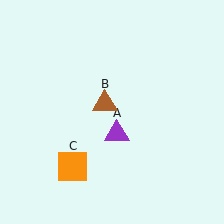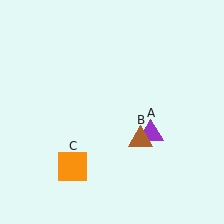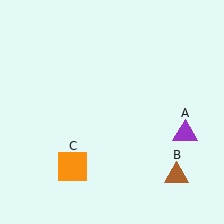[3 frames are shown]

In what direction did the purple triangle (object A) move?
The purple triangle (object A) moved right.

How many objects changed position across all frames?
2 objects changed position: purple triangle (object A), brown triangle (object B).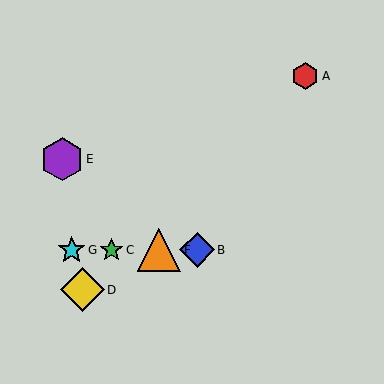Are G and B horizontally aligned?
Yes, both are at y≈250.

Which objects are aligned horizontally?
Objects B, C, F, G are aligned horizontally.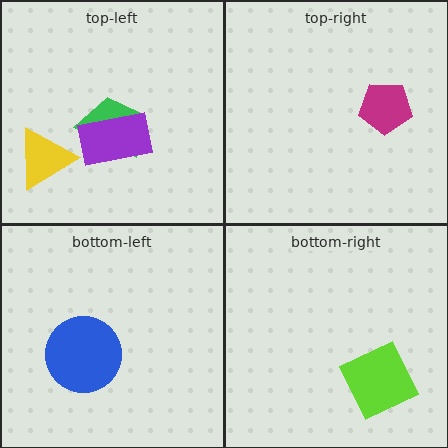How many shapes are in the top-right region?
1.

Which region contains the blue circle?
The bottom-left region.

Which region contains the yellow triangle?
The top-left region.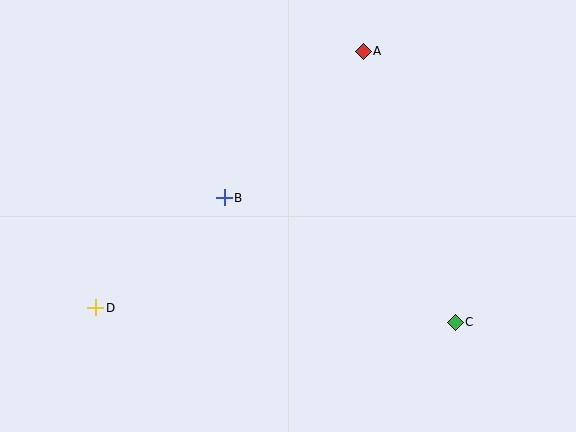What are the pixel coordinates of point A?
Point A is at (363, 51).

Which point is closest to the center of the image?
Point B at (224, 198) is closest to the center.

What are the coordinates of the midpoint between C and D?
The midpoint between C and D is at (276, 315).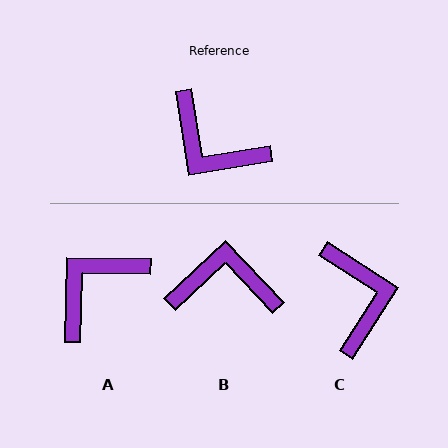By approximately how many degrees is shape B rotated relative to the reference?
Approximately 146 degrees clockwise.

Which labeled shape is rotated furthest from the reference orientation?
B, about 146 degrees away.